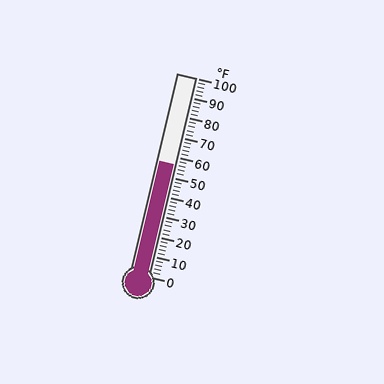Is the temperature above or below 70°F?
The temperature is below 70°F.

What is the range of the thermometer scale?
The thermometer scale ranges from 0°F to 100°F.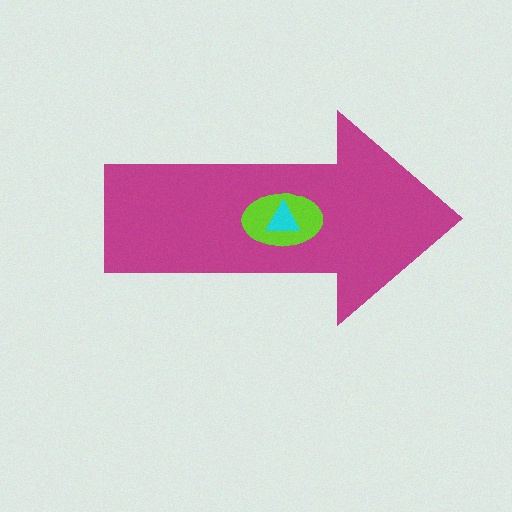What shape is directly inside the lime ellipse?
The cyan triangle.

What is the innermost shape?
The cyan triangle.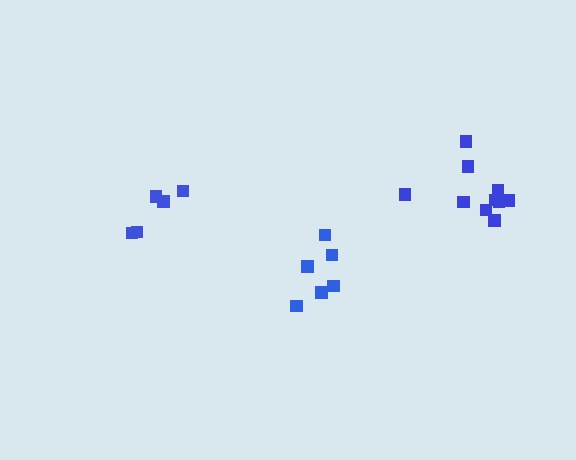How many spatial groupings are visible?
There are 3 spatial groupings.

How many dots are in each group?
Group 1: 6 dots, Group 2: 6 dots, Group 3: 10 dots (22 total).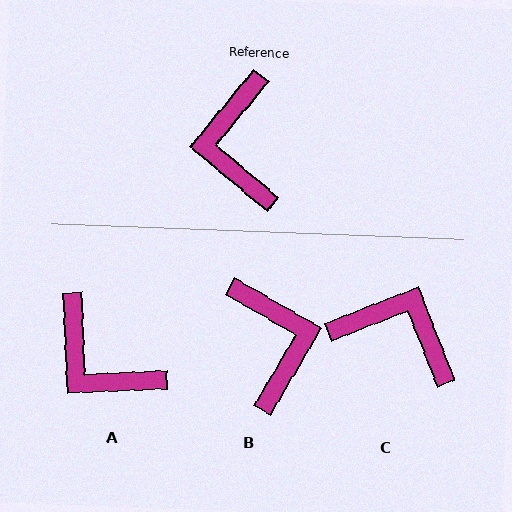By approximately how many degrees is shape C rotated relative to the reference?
Approximately 119 degrees clockwise.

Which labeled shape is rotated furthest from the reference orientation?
B, about 170 degrees away.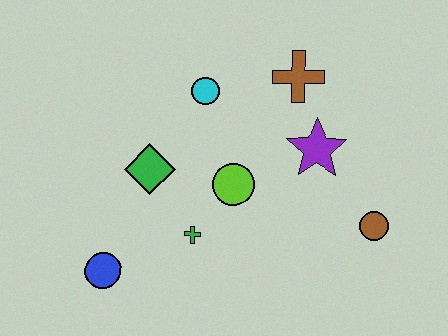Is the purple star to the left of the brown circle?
Yes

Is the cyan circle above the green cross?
Yes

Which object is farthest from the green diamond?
The brown circle is farthest from the green diamond.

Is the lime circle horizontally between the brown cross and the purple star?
No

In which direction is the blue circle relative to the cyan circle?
The blue circle is below the cyan circle.